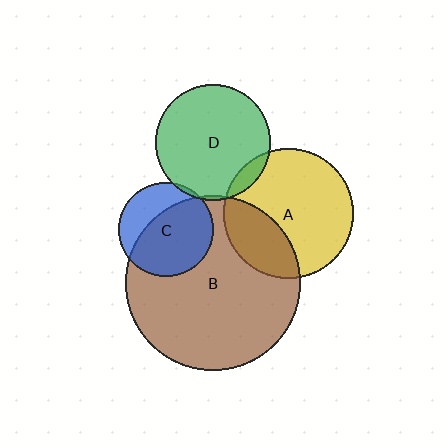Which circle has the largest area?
Circle B (brown).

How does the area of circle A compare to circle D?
Approximately 1.3 times.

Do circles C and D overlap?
Yes.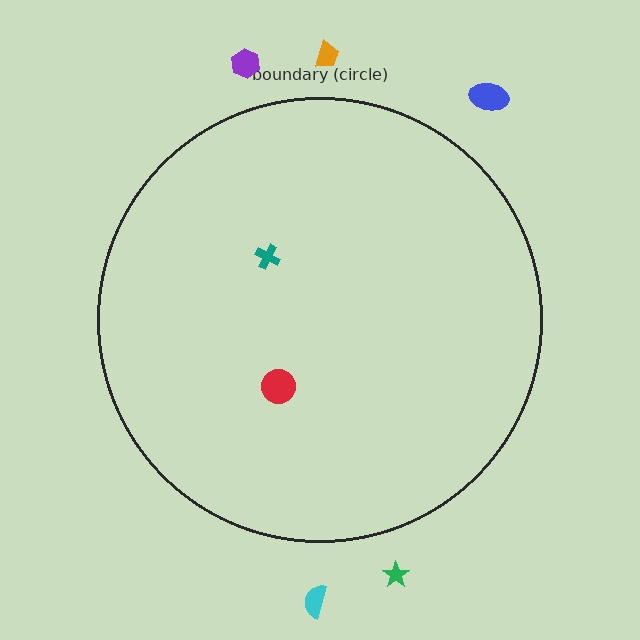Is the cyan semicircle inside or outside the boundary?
Outside.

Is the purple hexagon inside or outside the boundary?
Outside.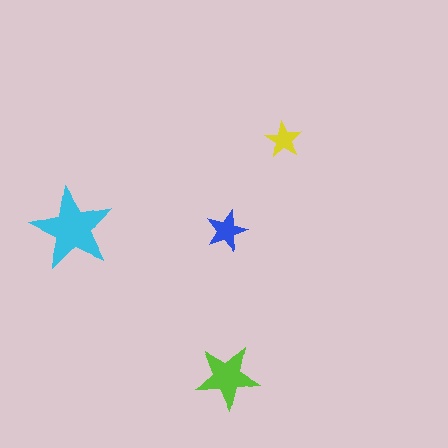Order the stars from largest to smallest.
the cyan one, the lime one, the blue one, the yellow one.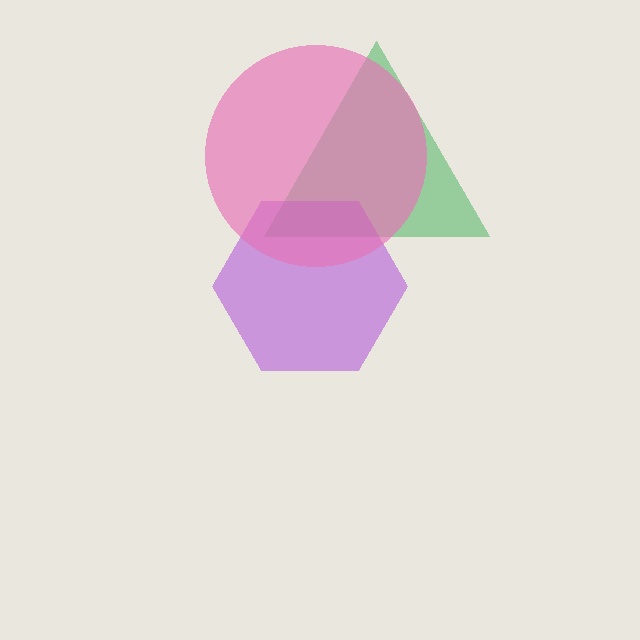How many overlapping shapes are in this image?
There are 3 overlapping shapes in the image.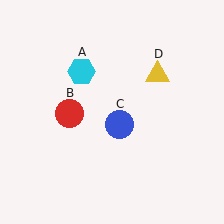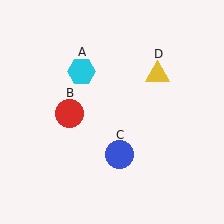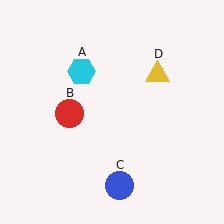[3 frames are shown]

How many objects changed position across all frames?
1 object changed position: blue circle (object C).